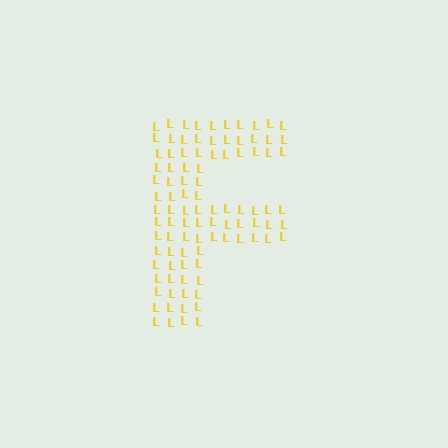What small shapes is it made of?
It is made of small letter L's.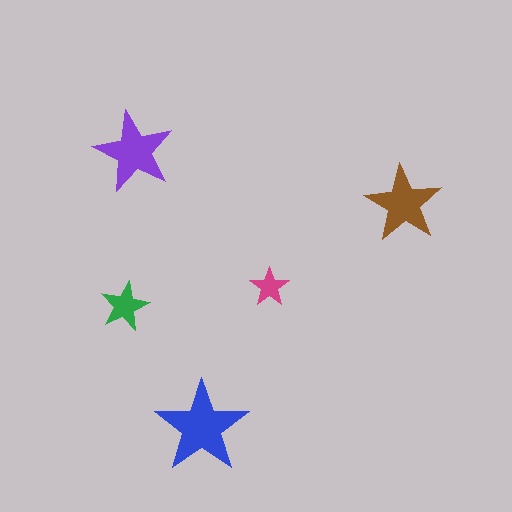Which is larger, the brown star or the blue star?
The blue one.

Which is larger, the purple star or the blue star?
The blue one.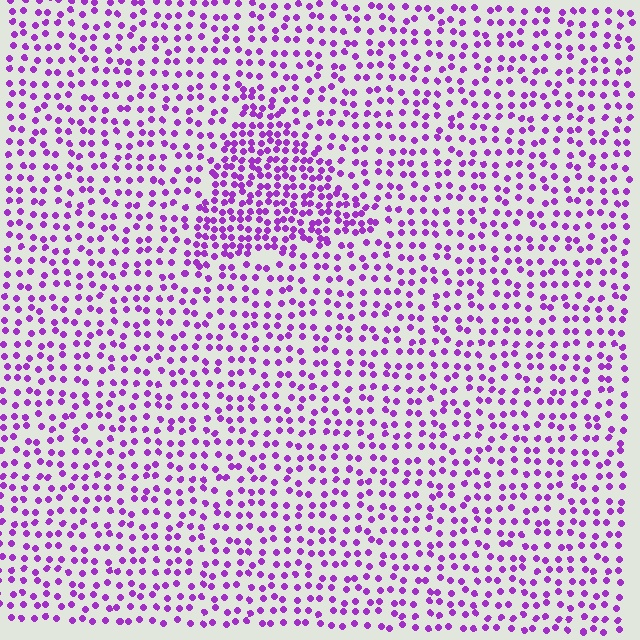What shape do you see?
I see a triangle.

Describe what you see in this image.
The image contains small purple elements arranged at two different densities. A triangle-shaped region is visible where the elements are more densely packed than the surrounding area.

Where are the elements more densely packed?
The elements are more densely packed inside the triangle boundary.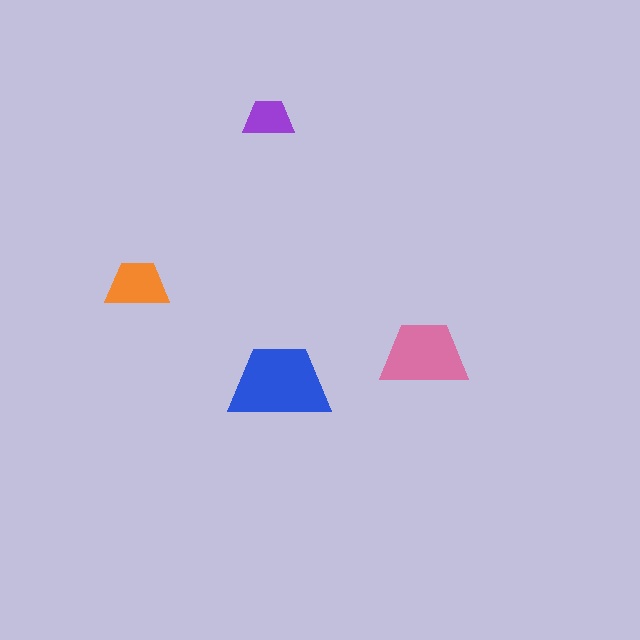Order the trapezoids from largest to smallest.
the blue one, the pink one, the orange one, the purple one.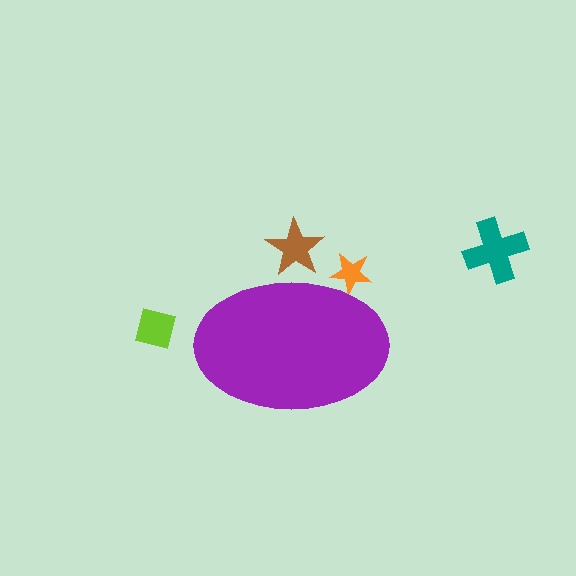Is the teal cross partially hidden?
No, the teal cross is fully visible.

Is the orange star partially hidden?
Yes, the orange star is partially hidden behind the purple ellipse.